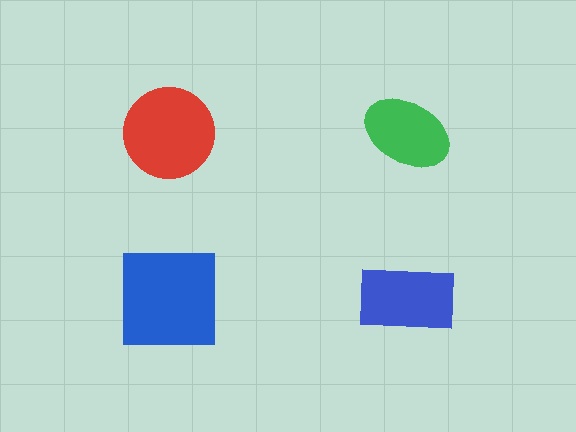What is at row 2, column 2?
A blue rectangle.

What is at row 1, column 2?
A green ellipse.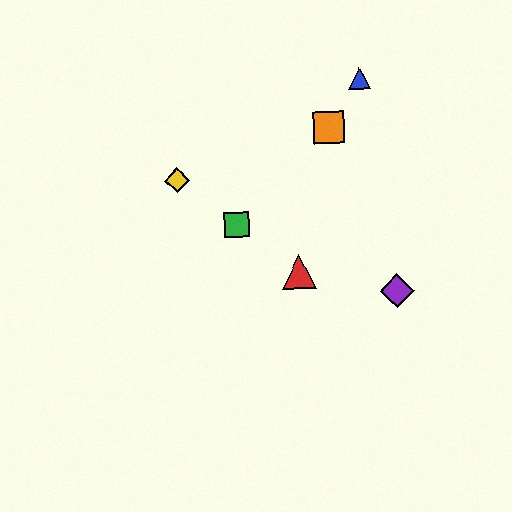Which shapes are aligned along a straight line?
The red triangle, the green square, the yellow diamond are aligned along a straight line.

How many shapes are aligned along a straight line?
3 shapes (the red triangle, the green square, the yellow diamond) are aligned along a straight line.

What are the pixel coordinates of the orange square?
The orange square is at (329, 127).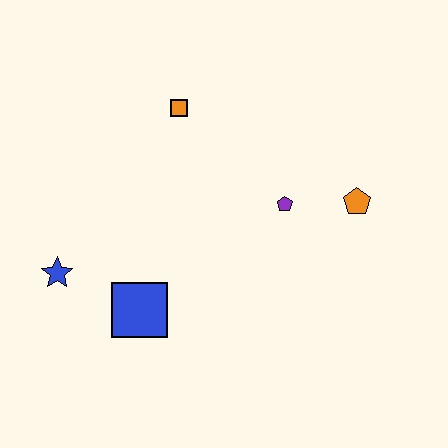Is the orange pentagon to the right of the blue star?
Yes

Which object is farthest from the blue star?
The orange pentagon is farthest from the blue star.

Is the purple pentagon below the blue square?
No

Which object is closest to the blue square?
The blue star is closest to the blue square.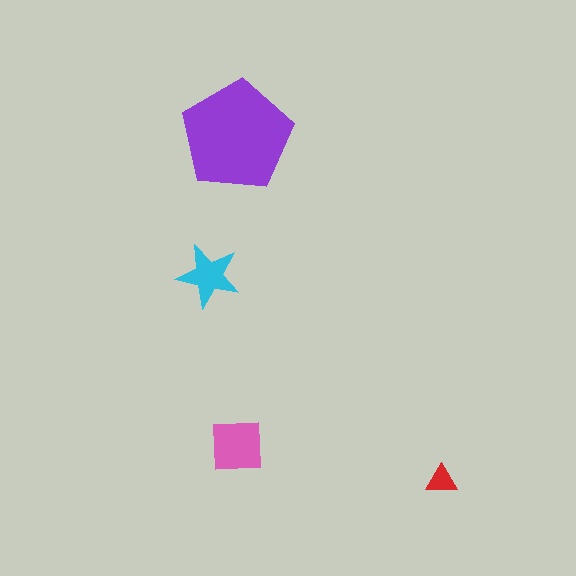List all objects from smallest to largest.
The red triangle, the cyan star, the pink square, the purple pentagon.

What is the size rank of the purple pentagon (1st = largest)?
1st.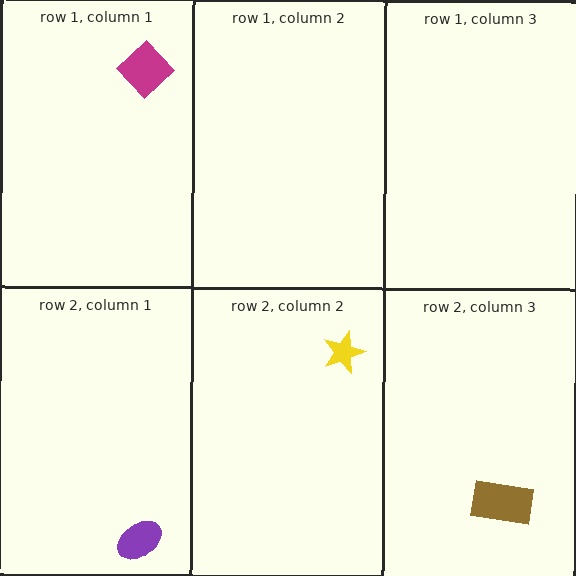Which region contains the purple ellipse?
The row 2, column 1 region.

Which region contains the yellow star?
The row 2, column 2 region.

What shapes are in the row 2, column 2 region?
The yellow star.